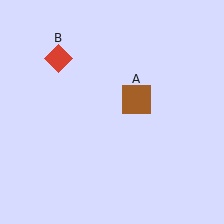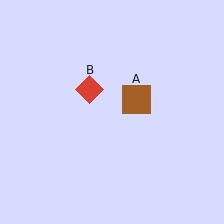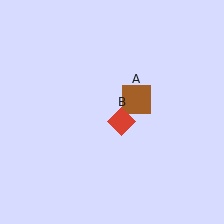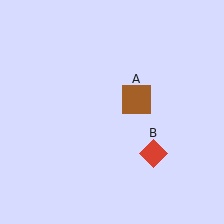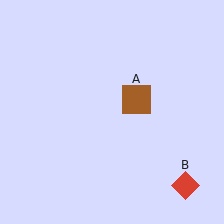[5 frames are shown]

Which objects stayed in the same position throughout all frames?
Brown square (object A) remained stationary.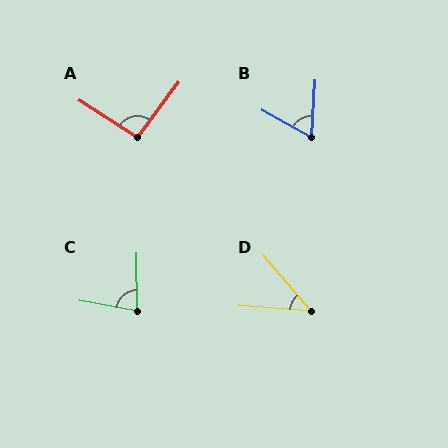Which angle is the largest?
A, at approximately 94 degrees.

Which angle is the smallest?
D, at approximately 45 degrees.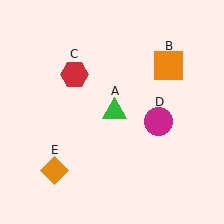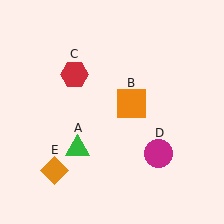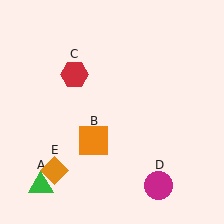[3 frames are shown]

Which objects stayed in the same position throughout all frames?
Red hexagon (object C) and orange diamond (object E) remained stationary.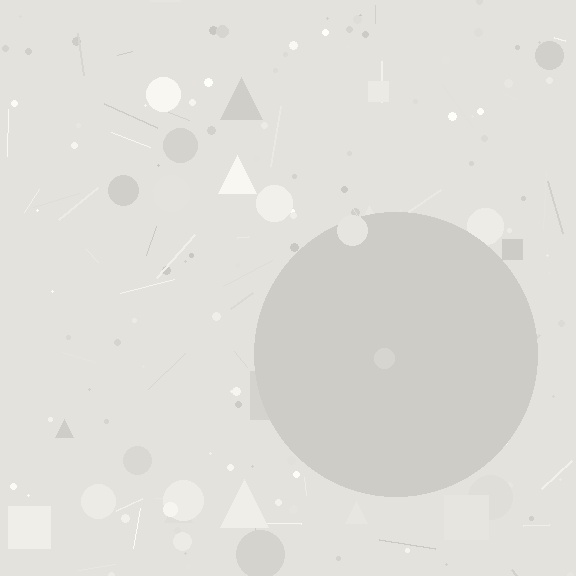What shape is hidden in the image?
A circle is hidden in the image.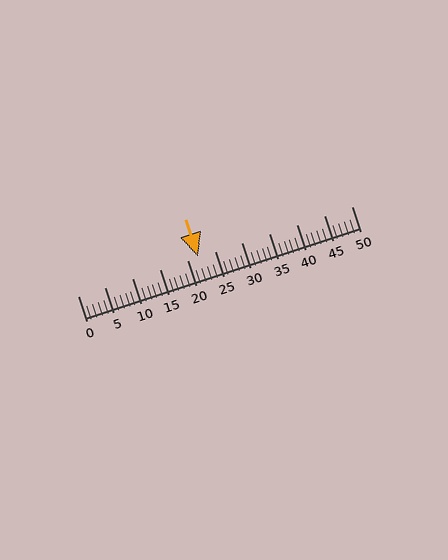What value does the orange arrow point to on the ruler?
The orange arrow points to approximately 22.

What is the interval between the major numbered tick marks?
The major tick marks are spaced 5 units apart.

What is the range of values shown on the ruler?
The ruler shows values from 0 to 50.